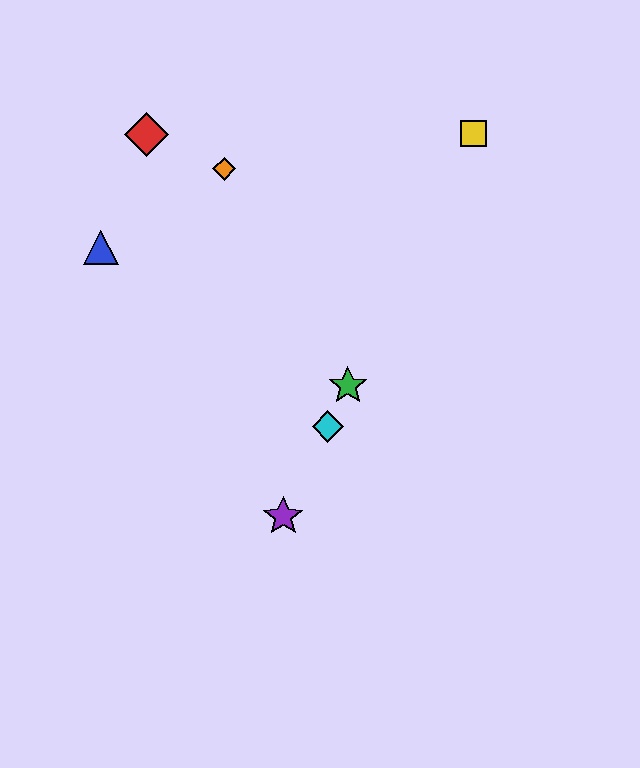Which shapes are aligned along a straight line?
The green star, the yellow square, the purple star, the cyan diamond are aligned along a straight line.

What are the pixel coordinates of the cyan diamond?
The cyan diamond is at (328, 426).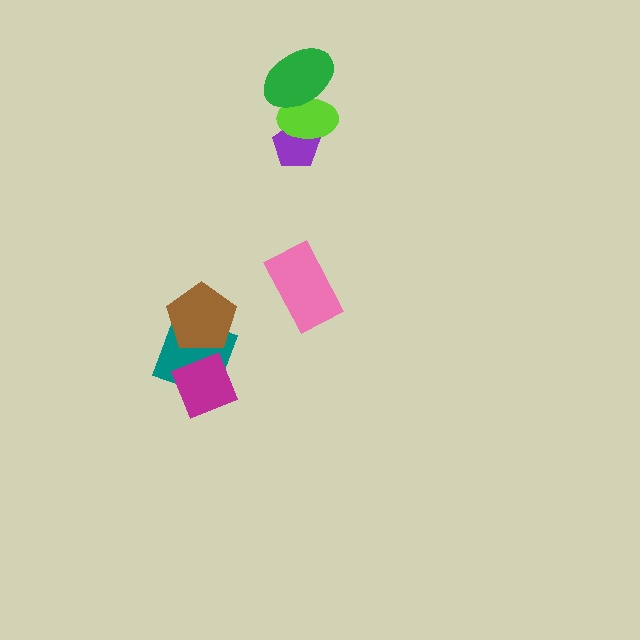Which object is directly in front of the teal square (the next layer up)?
The brown pentagon is directly in front of the teal square.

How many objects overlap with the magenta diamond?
1 object overlaps with the magenta diamond.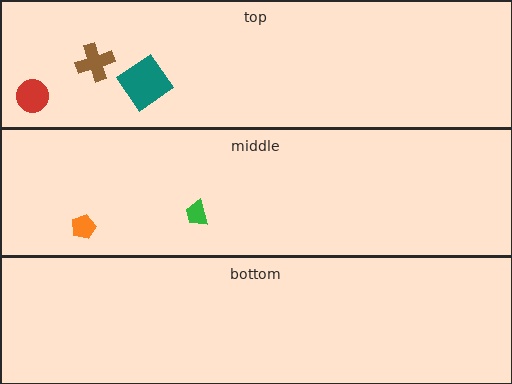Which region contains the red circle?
The top region.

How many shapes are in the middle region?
2.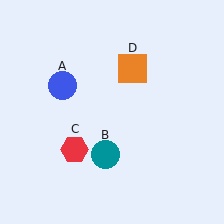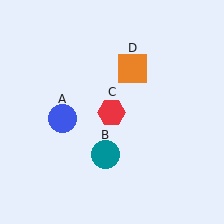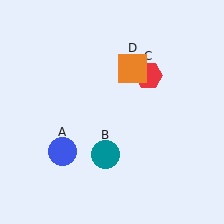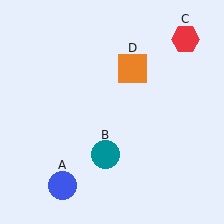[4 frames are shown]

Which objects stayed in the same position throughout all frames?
Teal circle (object B) and orange square (object D) remained stationary.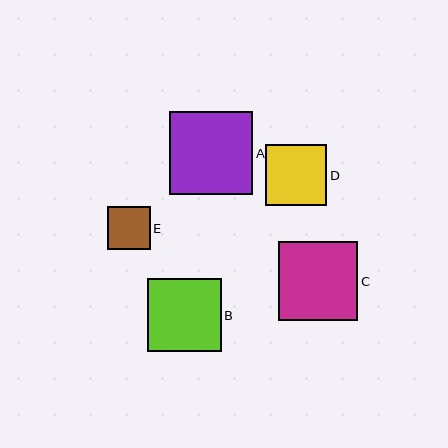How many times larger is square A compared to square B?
Square A is approximately 1.1 times the size of square B.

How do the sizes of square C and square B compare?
Square C and square B are approximately the same size.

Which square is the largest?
Square A is the largest with a size of approximately 83 pixels.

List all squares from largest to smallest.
From largest to smallest: A, C, B, D, E.